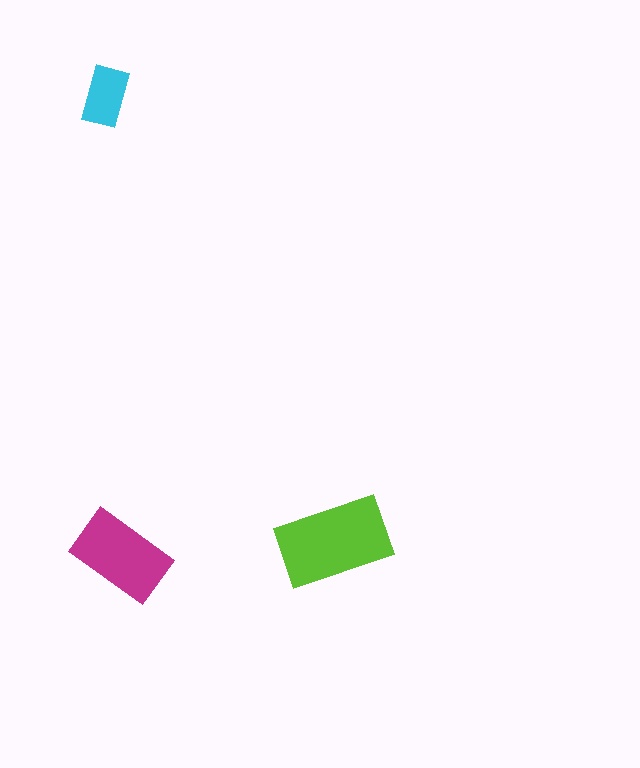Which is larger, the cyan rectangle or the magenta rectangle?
The magenta one.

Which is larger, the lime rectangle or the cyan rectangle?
The lime one.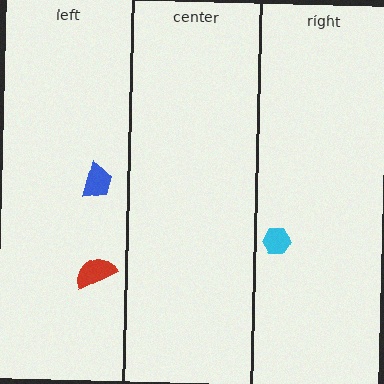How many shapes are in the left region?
2.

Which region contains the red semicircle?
The left region.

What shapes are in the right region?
The cyan hexagon.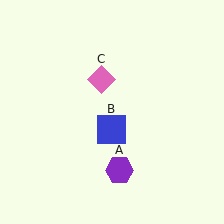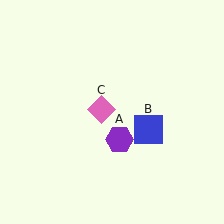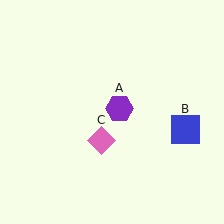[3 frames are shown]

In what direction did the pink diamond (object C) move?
The pink diamond (object C) moved down.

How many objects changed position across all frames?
3 objects changed position: purple hexagon (object A), blue square (object B), pink diamond (object C).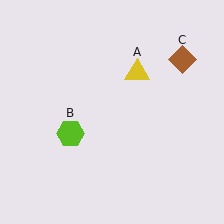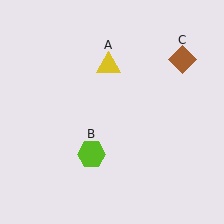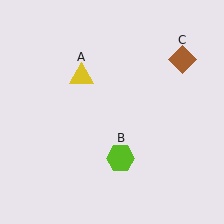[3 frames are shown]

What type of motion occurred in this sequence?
The yellow triangle (object A), lime hexagon (object B) rotated counterclockwise around the center of the scene.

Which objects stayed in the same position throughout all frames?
Brown diamond (object C) remained stationary.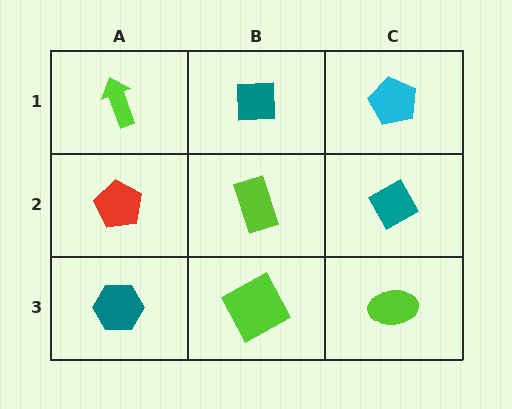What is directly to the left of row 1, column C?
A teal square.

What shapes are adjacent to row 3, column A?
A red pentagon (row 2, column A), a lime square (row 3, column B).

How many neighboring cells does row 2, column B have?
4.